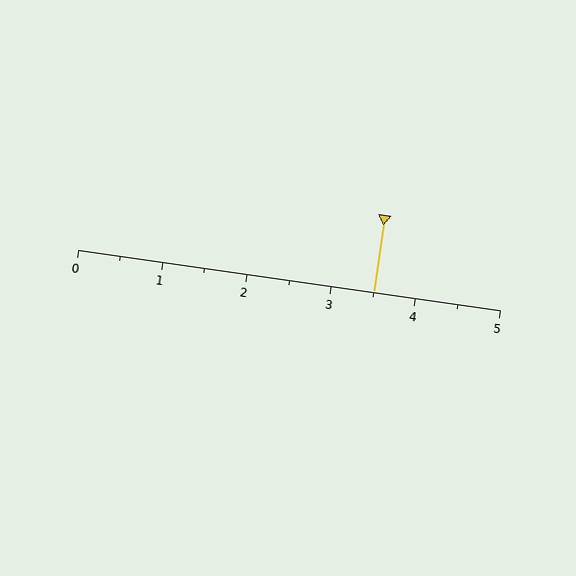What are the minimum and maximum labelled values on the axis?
The axis runs from 0 to 5.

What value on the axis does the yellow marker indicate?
The marker indicates approximately 3.5.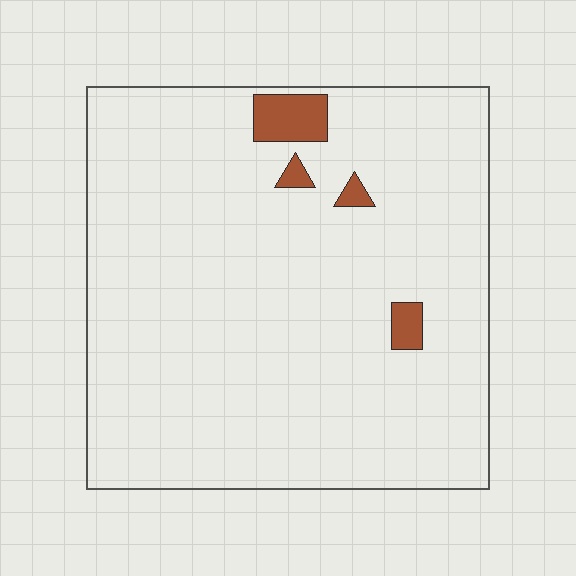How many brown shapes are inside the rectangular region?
4.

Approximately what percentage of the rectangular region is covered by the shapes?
Approximately 5%.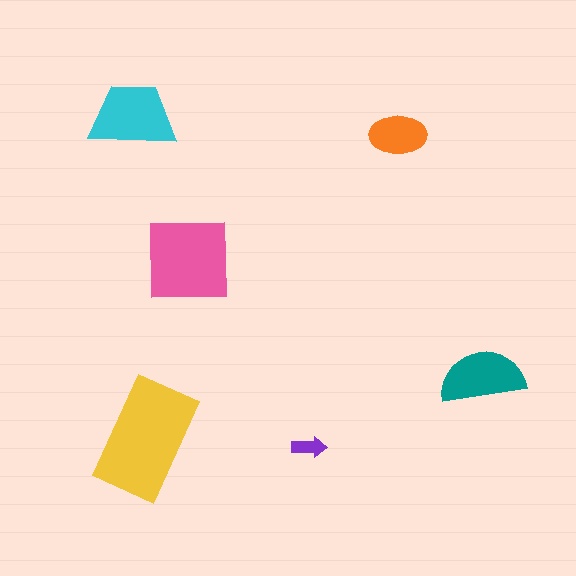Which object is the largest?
The yellow rectangle.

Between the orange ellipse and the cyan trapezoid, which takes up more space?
The cyan trapezoid.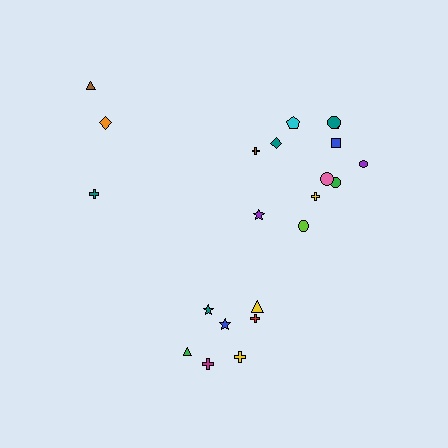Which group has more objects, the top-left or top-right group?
The top-right group.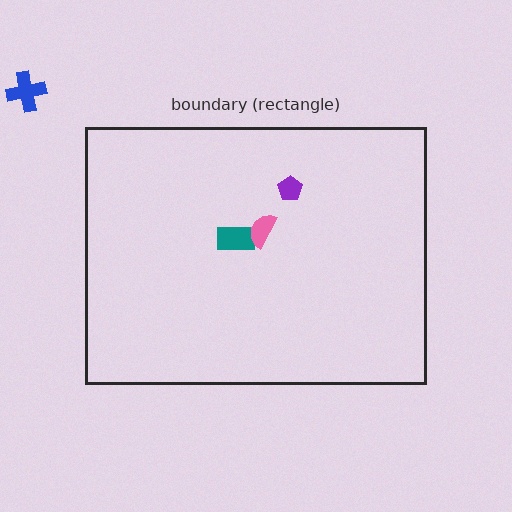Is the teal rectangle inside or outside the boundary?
Inside.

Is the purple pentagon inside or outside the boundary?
Inside.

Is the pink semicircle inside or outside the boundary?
Inside.